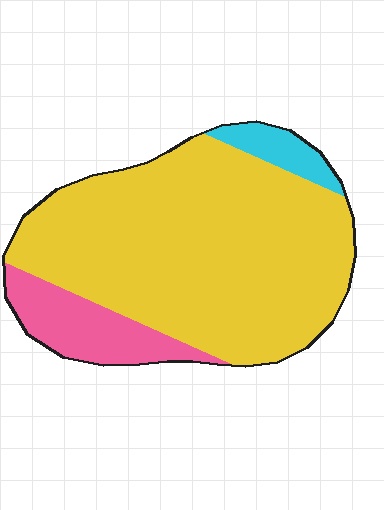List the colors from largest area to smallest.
From largest to smallest: yellow, pink, cyan.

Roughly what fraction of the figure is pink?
Pink takes up less than a sixth of the figure.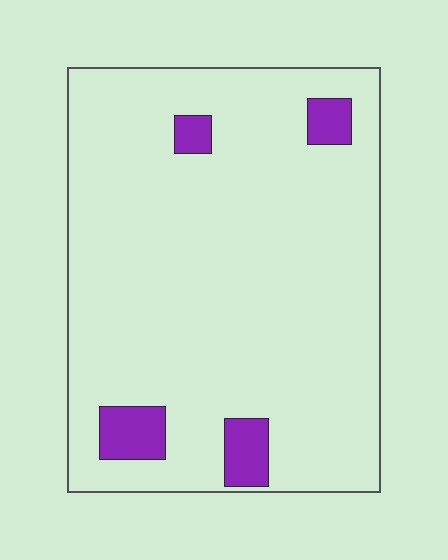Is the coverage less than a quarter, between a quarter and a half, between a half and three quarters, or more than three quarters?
Less than a quarter.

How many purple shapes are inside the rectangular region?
4.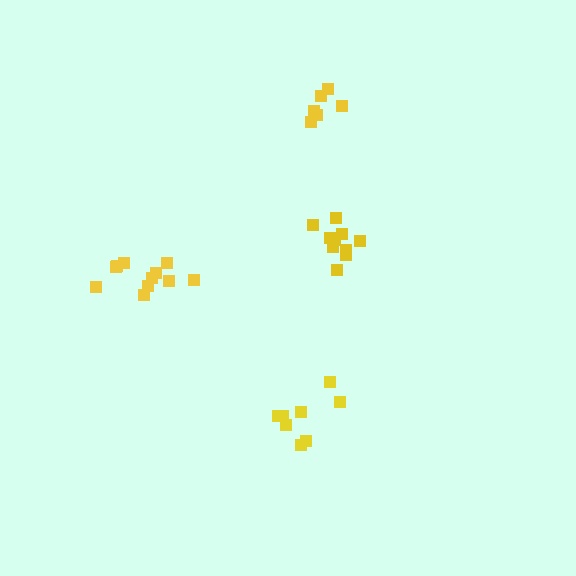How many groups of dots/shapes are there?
There are 4 groups.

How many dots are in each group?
Group 1: 11 dots, Group 2: 8 dots, Group 3: 10 dots, Group 4: 6 dots (35 total).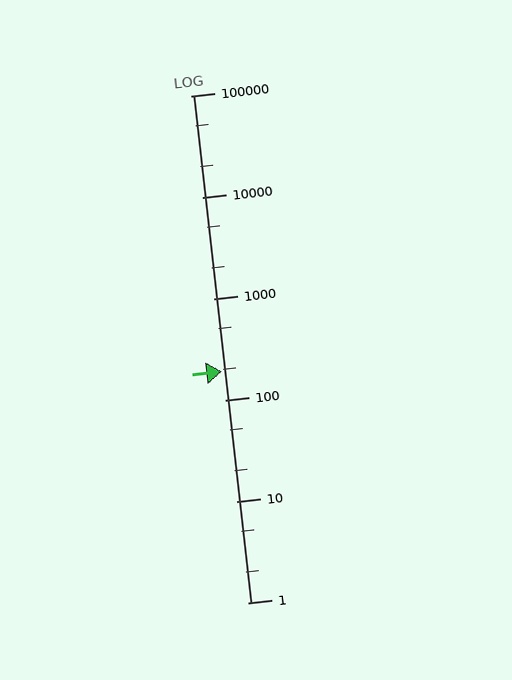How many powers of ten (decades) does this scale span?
The scale spans 5 decades, from 1 to 100000.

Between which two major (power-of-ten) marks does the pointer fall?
The pointer is between 100 and 1000.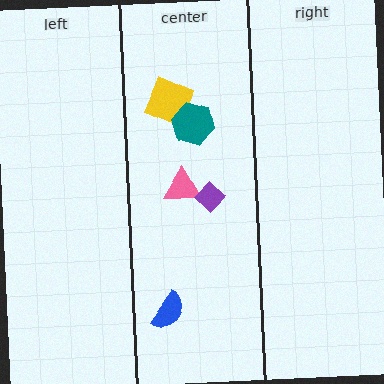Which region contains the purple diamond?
The center region.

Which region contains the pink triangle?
The center region.